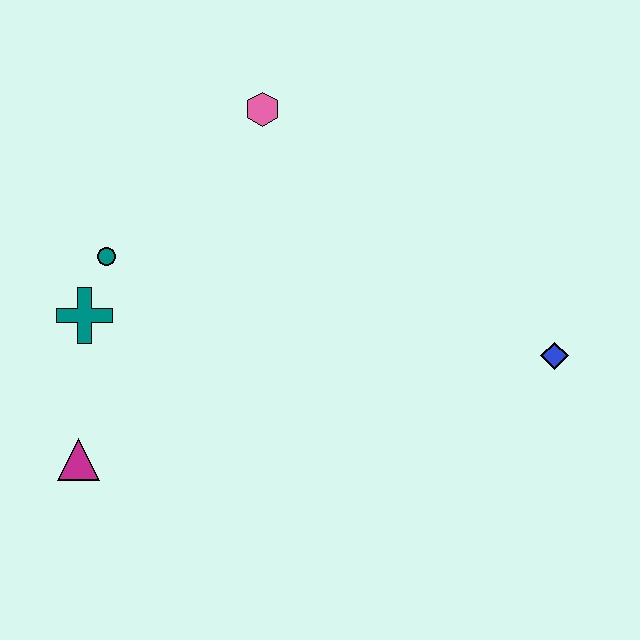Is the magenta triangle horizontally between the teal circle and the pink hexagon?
No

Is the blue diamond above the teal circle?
No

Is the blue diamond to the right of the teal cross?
Yes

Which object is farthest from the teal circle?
The blue diamond is farthest from the teal circle.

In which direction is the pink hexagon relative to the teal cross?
The pink hexagon is above the teal cross.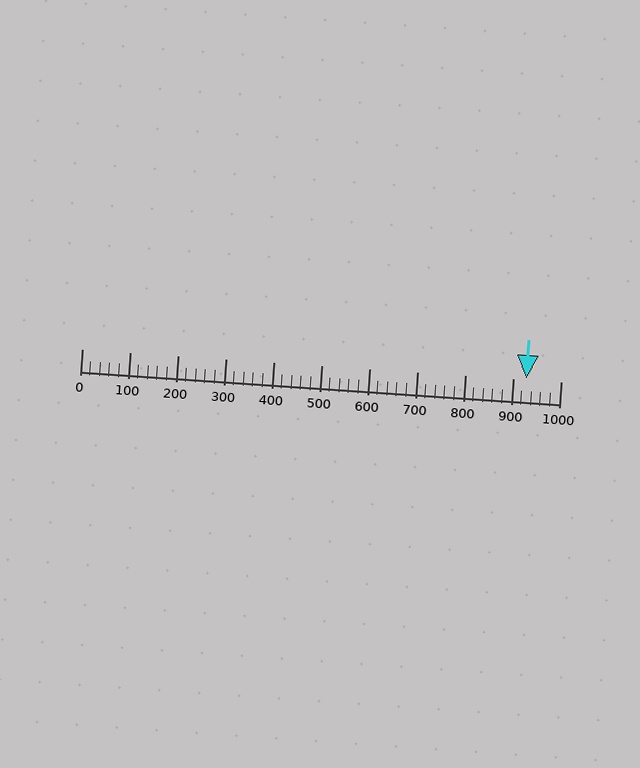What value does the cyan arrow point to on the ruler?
The cyan arrow points to approximately 928.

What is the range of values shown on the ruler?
The ruler shows values from 0 to 1000.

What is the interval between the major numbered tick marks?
The major tick marks are spaced 100 units apart.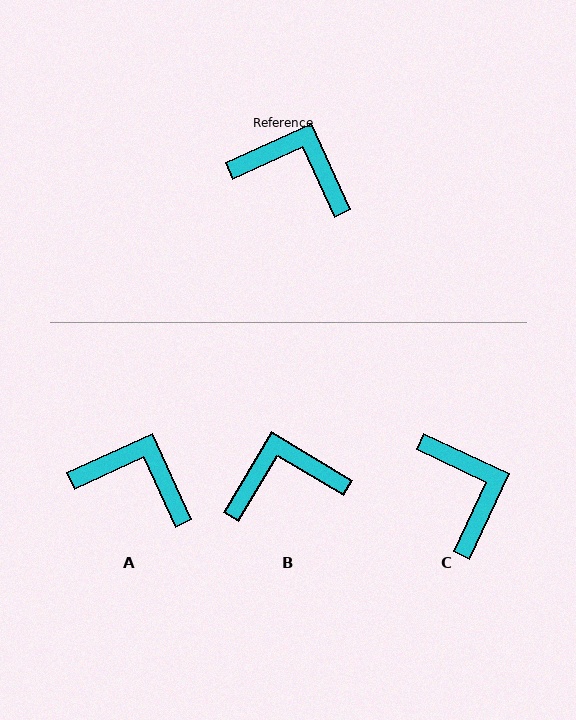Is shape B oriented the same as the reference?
No, it is off by about 35 degrees.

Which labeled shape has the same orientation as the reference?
A.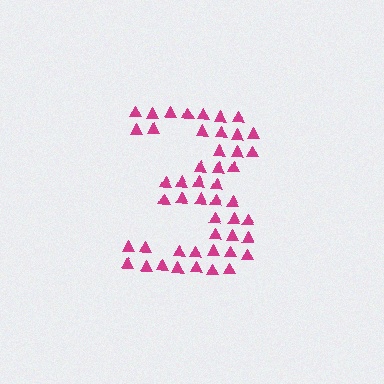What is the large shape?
The large shape is the digit 3.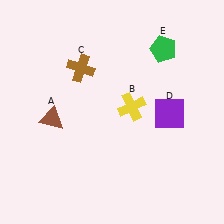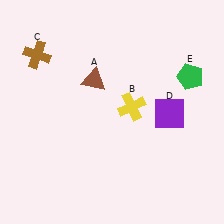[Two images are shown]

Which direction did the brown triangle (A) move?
The brown triangle (A) moved right.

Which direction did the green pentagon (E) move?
The green pentagon (E) moved down.